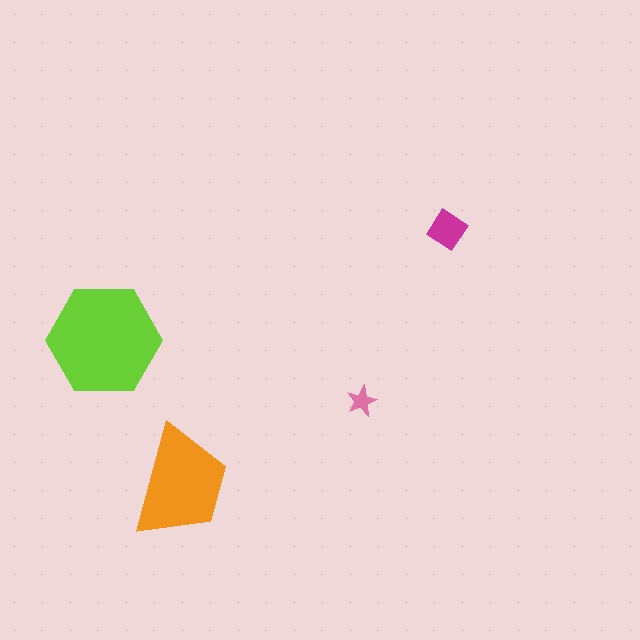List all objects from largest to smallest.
The lime hexagon, the orange trapezoid, the magenta diamond, the pink star.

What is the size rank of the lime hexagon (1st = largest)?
1st.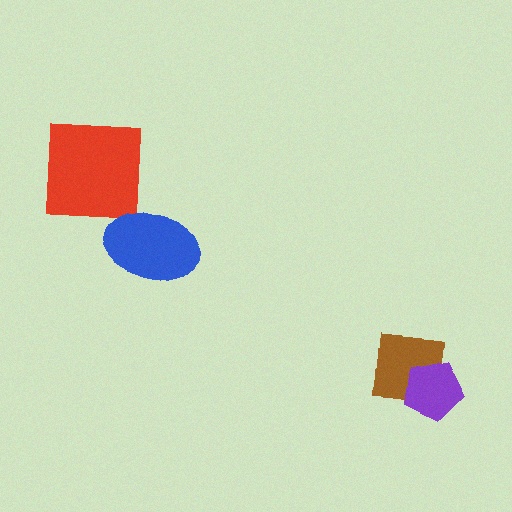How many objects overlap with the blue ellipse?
0 objects overlap with the blue ellipse.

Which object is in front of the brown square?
The purple pentagon is in front of the brown square.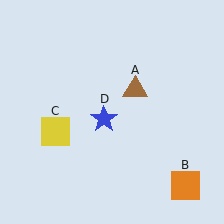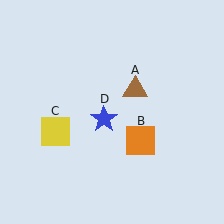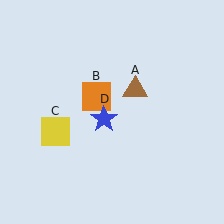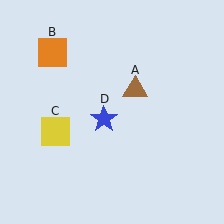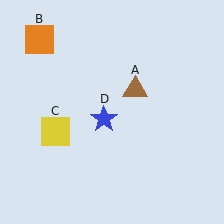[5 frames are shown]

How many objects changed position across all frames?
1 object changed position: orange square (object B).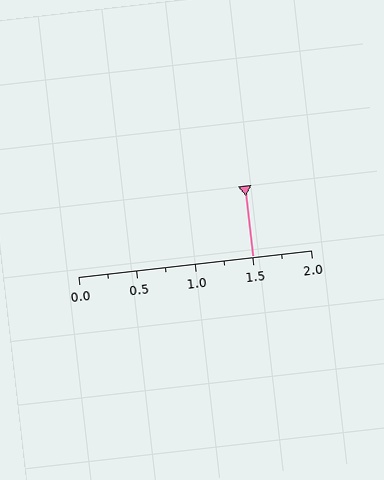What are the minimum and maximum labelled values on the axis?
The axis runs from 0.0 to 2.0.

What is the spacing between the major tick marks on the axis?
The major ticks are spaced 0.5 apart.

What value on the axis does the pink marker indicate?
The marker indicates approximately 1.5.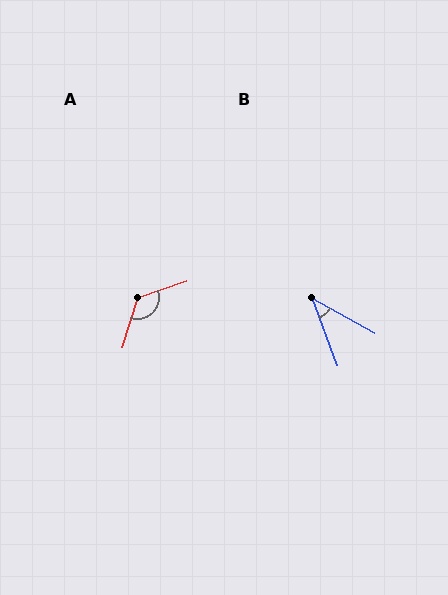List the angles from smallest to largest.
B (41°), A (127°).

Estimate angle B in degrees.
Approximately 41 degrees.